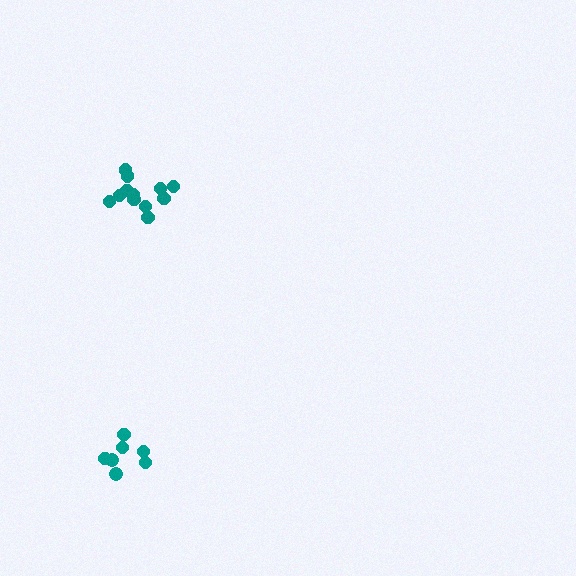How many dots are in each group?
Group 1: 7 dots, Group 2: 12 dots (19 total).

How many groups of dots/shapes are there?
There are 2 groups.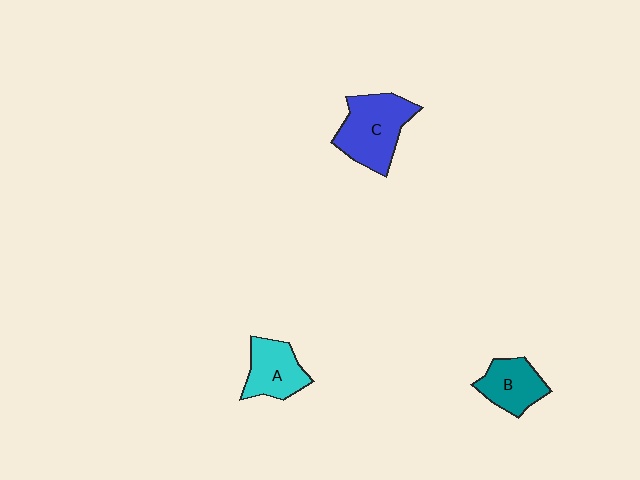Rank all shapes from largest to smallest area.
From largest to smallest: C (blue), A (cyan), B (teal).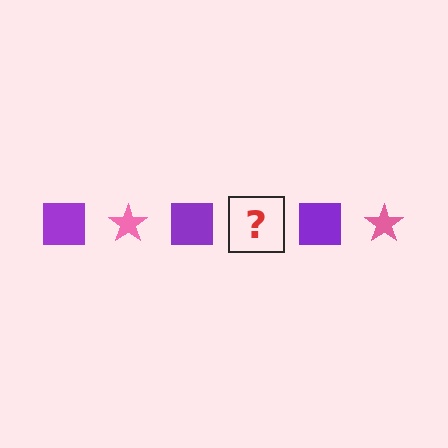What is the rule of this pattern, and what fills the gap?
The rule is that the pattern alternates between purple square and pink star. The gap should be filled with a pink star.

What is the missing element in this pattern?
The missing element is a pink star.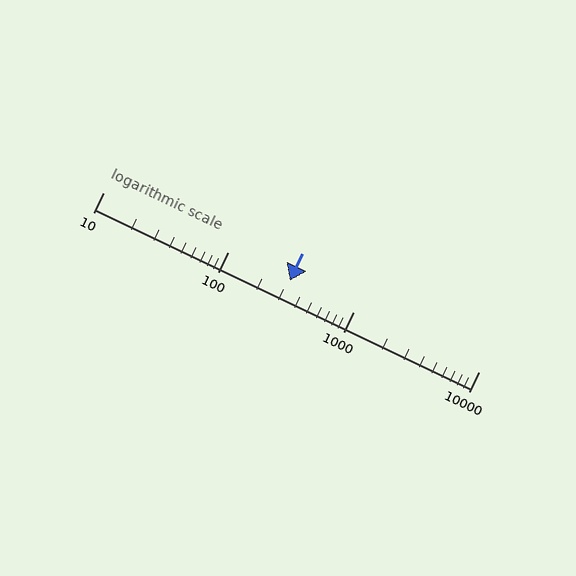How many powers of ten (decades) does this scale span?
The scale spans 3 decades, from 10 to 10000.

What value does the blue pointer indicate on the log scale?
The pointer indicates approximately 310.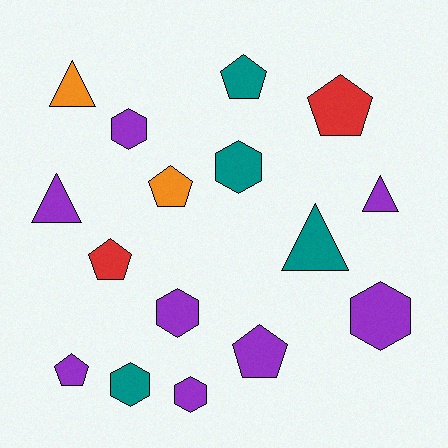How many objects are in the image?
There are 16 objects.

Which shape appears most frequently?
Hexagon, with 6 objects.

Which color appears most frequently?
Purple, with 8 objects.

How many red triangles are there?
There are no red triangles.